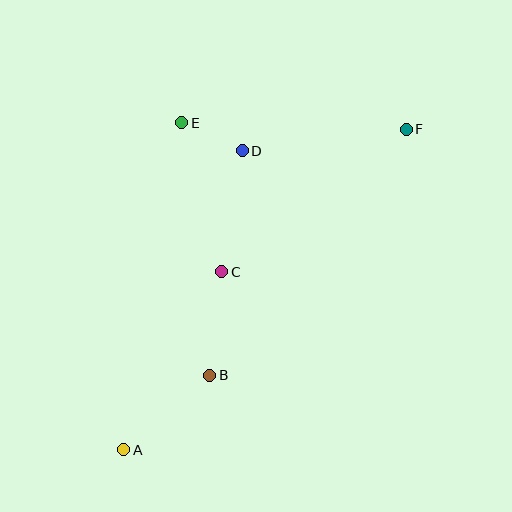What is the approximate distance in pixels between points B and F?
The distance between B and F is approximately 315 pixels.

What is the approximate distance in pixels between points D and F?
The distance between D and F is approximately 165 pixels.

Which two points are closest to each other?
Points D and E are closest to each other.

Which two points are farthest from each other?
Points A and F are farthest from each other.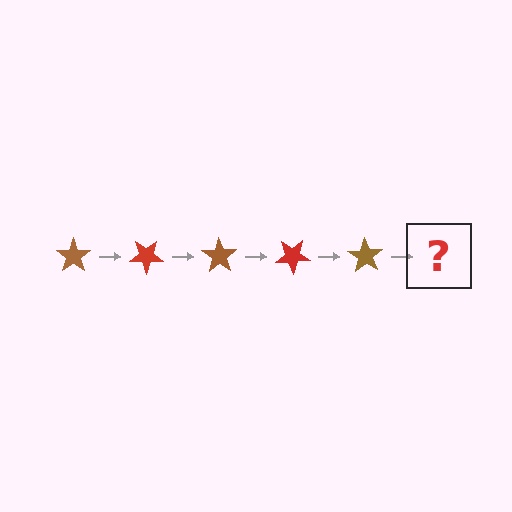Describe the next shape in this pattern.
It should be a red star, rotated 175 degrees from the start.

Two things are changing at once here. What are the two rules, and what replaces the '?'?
The two rules are that it rotates 35 degrees each step and the color cycles through brown and red. The '?' should be a red star, rotated 175 degrees from the start.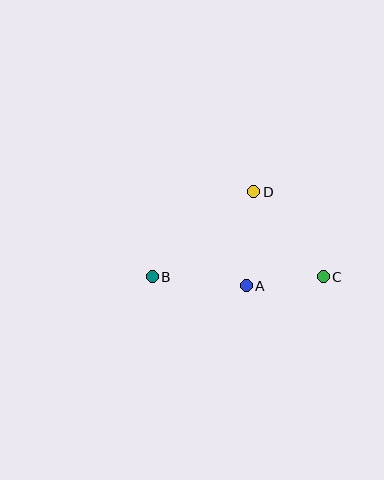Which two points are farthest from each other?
Points B and C are farthest from each other.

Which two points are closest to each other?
Points A and C are closest to each other.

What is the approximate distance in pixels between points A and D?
The distance between A and D is approximately 94 pixels.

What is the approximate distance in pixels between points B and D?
The distance between B and D is approximately 132 pixels.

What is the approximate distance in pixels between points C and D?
The distance between C and D is approximately 110 pixels.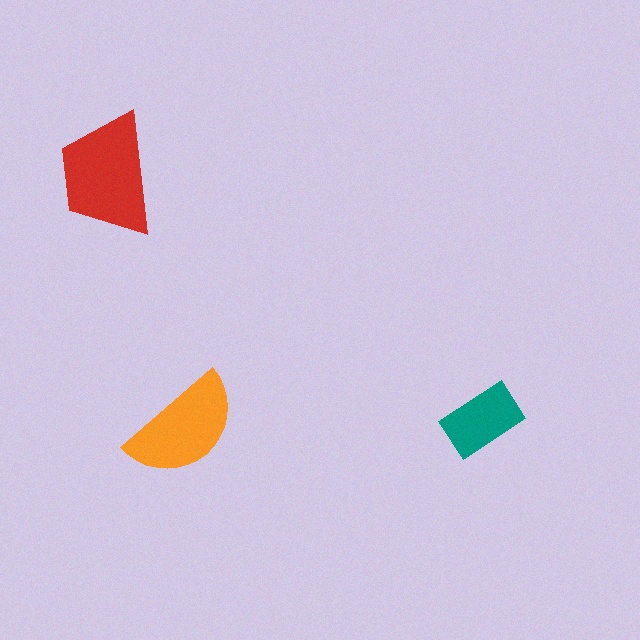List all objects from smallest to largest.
The teal rectangle, the orange semicircle, the red trapezoid.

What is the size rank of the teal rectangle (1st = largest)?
3rd.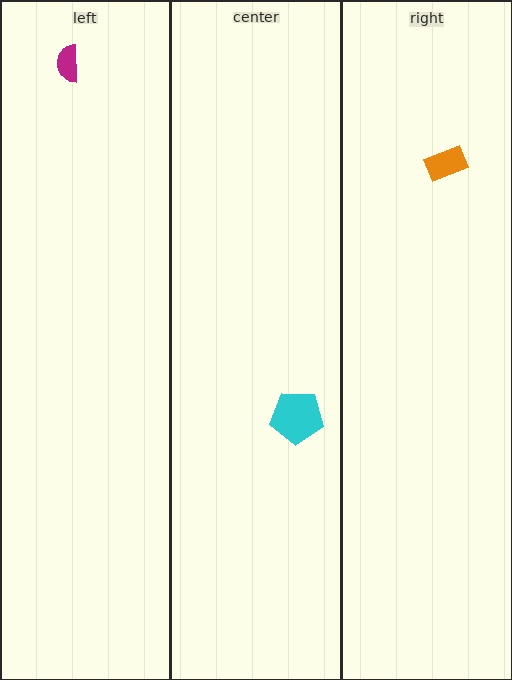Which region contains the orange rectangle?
The right region.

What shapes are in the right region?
The orange rectangle.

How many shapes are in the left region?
1.